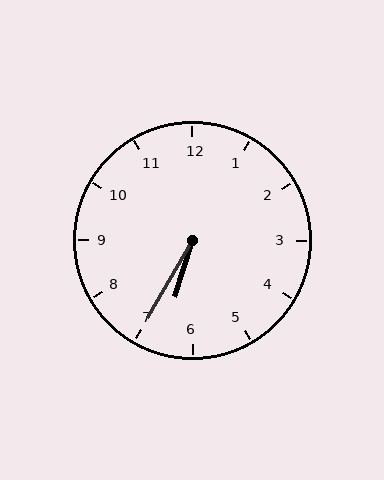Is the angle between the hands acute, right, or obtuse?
It is acute.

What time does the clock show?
6:35.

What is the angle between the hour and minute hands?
Approximately 12 degrees.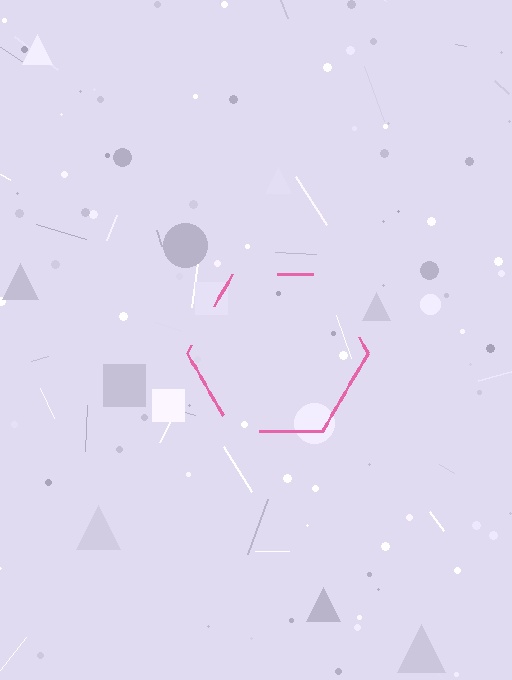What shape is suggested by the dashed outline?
The dashed outline suggests a hexagon.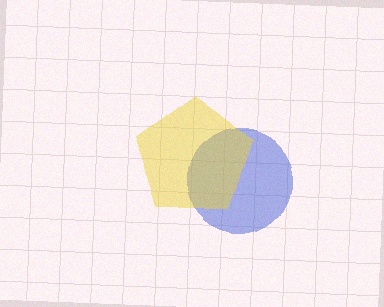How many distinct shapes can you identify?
There are 2 distinct shapes: a blue circle, a yellow pentagon.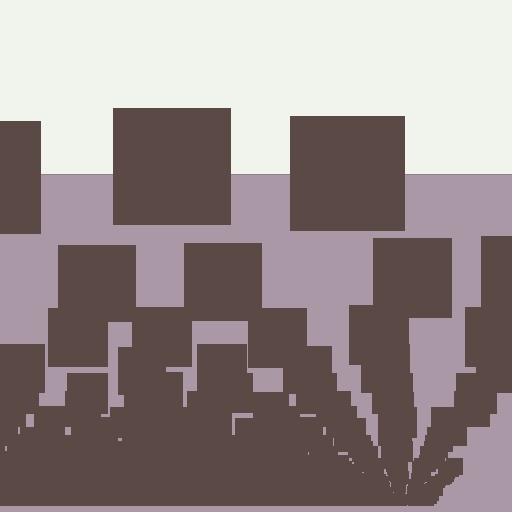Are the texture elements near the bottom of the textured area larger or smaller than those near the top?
Smaller. The gradient is inverted — elements near the bottom are smaller and denser.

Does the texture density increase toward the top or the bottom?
Density increases toward the bottom.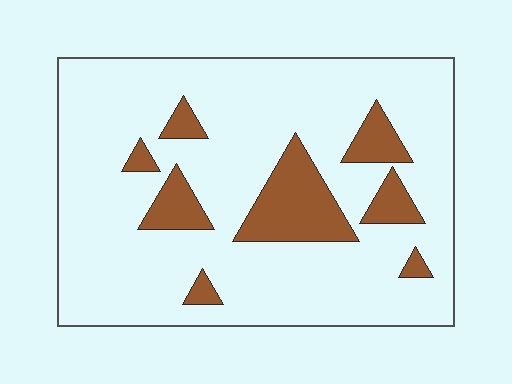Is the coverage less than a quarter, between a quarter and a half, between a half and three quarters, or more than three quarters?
Less than a quarter.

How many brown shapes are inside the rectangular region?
8.